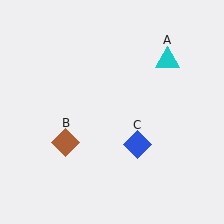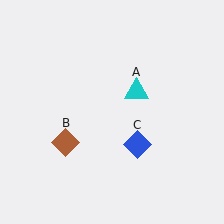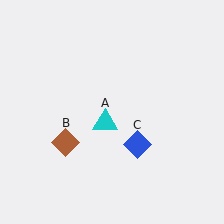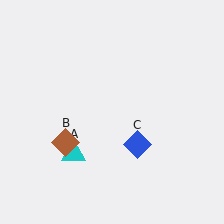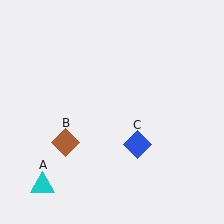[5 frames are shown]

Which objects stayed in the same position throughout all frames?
Brown diamond (object B) and blue diamond (object C) remained stationary.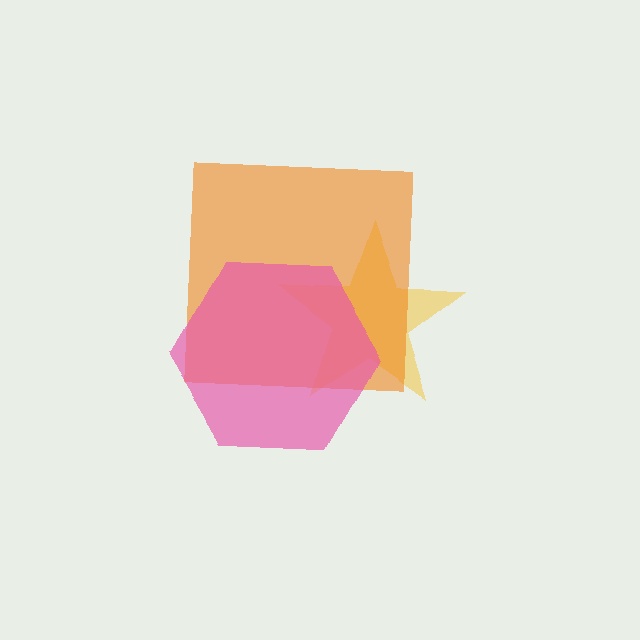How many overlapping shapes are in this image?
There are 3 overlapping shapes in the image.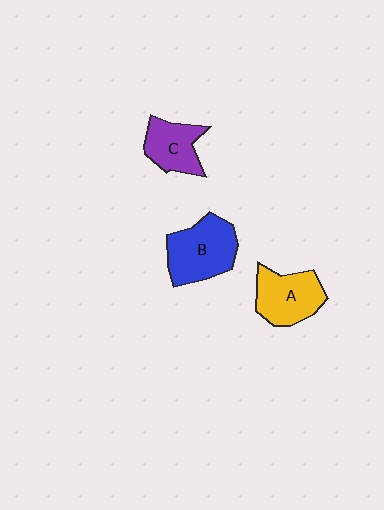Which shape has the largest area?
Shape B (blue).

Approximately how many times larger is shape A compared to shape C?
Approximately 1.2 times.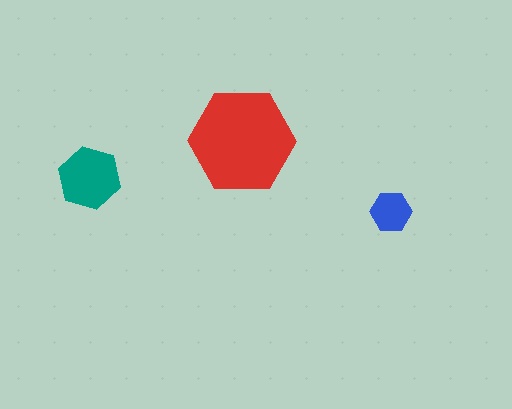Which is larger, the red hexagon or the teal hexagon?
The red one.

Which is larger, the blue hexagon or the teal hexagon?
The teal one.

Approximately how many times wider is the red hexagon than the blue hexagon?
About 2.5 times wider.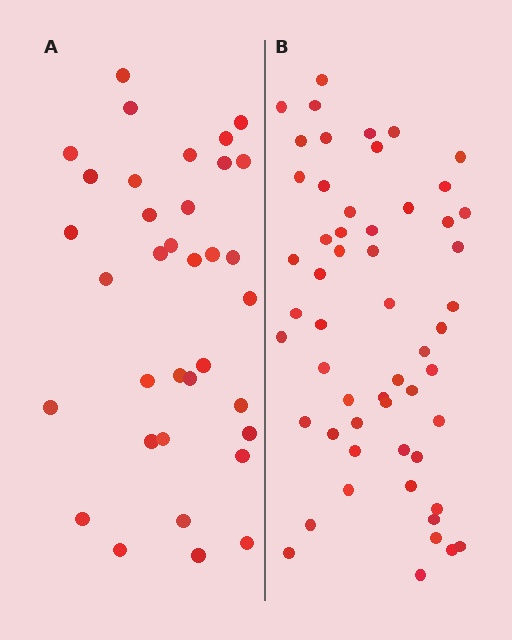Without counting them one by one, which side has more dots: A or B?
Region B (the right region) has more dots.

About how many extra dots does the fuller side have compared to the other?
Region B has approximately 20 more dots than region A.